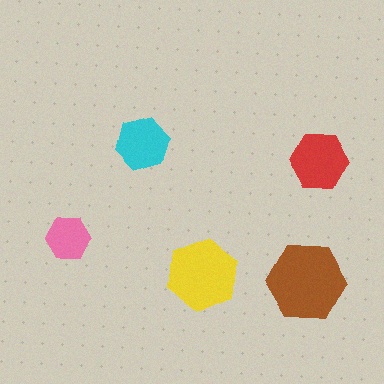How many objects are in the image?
There are 5 objects in the image.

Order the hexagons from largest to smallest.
the brown one, the yellow one, the red one, the cyan one, the pink one.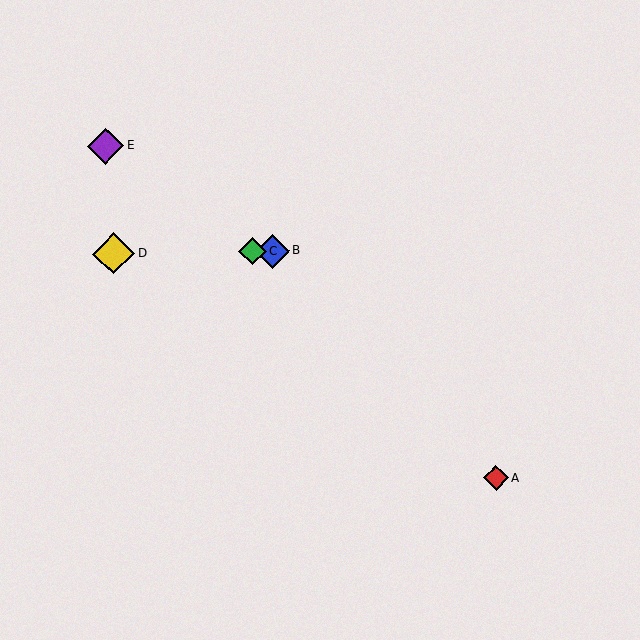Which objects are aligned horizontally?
Objects B, C, D are aligned horizontally.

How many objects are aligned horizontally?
3 objects (B, C, D) are aligned horizontally.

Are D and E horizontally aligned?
No, D is at y≈254 and E is at y≈146.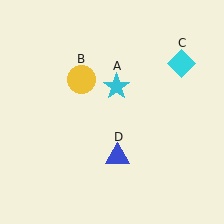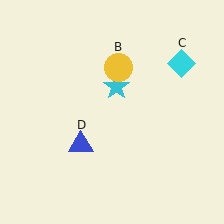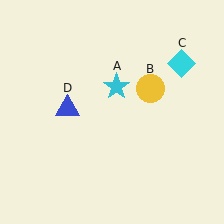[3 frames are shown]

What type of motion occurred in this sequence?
The yellow circle (object B), blue triangle (object D) rotated clockwise around the center of the scene.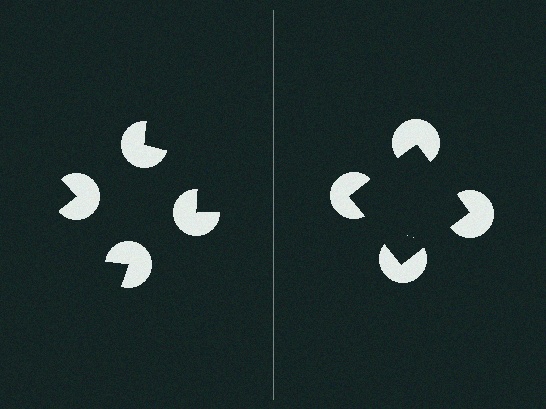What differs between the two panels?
The pac-man discs are positioned identically on both sides; only the wedge orientations differ. On the right they align to a square; on the left they are misaligned.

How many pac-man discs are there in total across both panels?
8 — 4 on each side.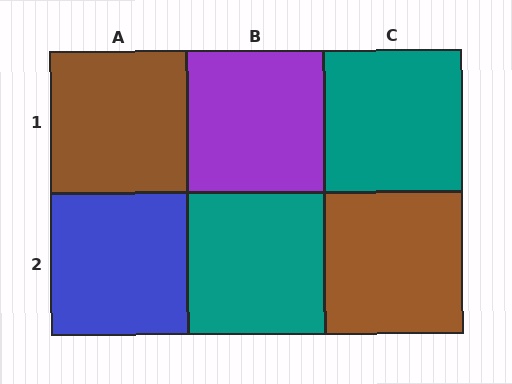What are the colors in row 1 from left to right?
Brown, purple, teal.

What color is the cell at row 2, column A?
Blue.